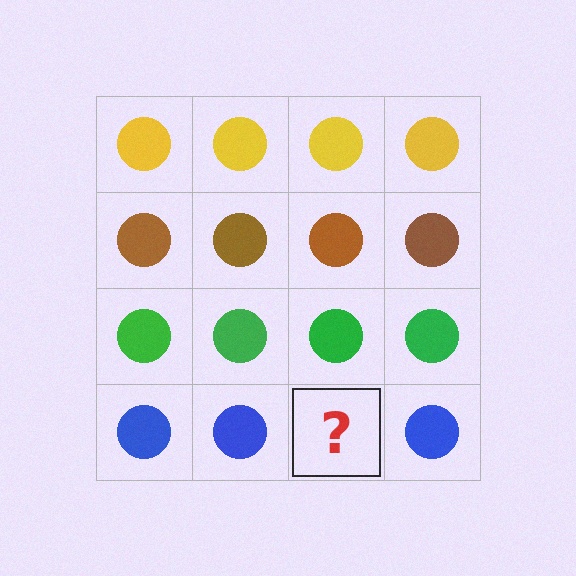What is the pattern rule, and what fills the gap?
The rule is that each row has a consistent color. The gap should be filled with a blue circle.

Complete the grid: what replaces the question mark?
The question mark should be replaced with a blue circle.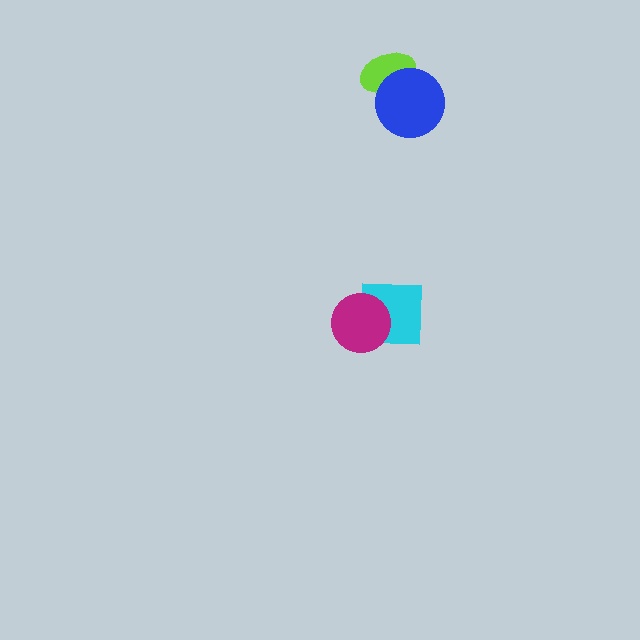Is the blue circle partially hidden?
No, no other shape covers it.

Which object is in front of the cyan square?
The magenta circle is in front of the cyan square.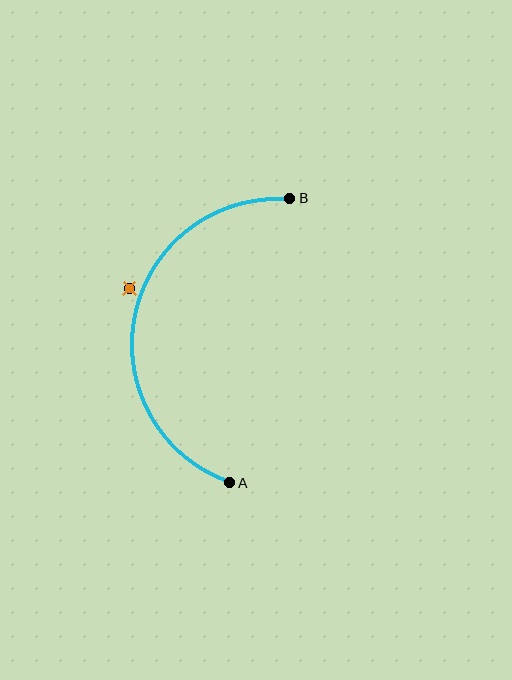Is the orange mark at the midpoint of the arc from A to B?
No — the orange mark does not lie on the arc at all. It sits slightly outside the curve.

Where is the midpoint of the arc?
The arc midpoint is the point on the curve farthest from the straight line joining A and B. It sits to the left of that line.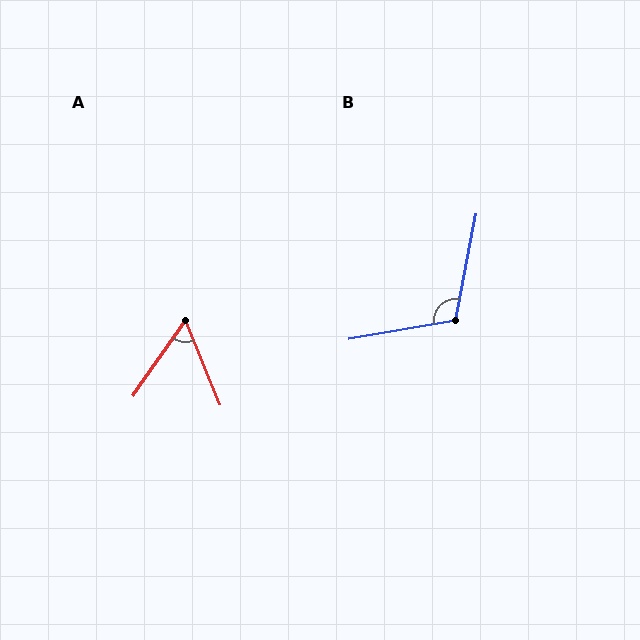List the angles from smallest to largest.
A (57°), B (111°).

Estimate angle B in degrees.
Approximately 111 degrees.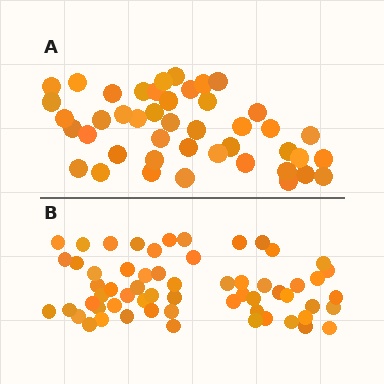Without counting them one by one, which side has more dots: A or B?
Region B (the bottom region) has more dots.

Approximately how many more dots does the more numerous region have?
Region B has approximately 15 more dots than region A.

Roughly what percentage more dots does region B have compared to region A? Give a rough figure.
About 35% more.